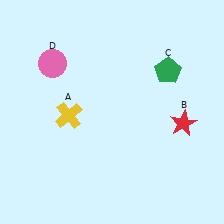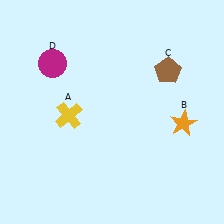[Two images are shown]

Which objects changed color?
B changed from red to orange. C changed from green to brown. D changed from pink to magenta.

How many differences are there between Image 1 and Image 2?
There are 3 differences between the two images.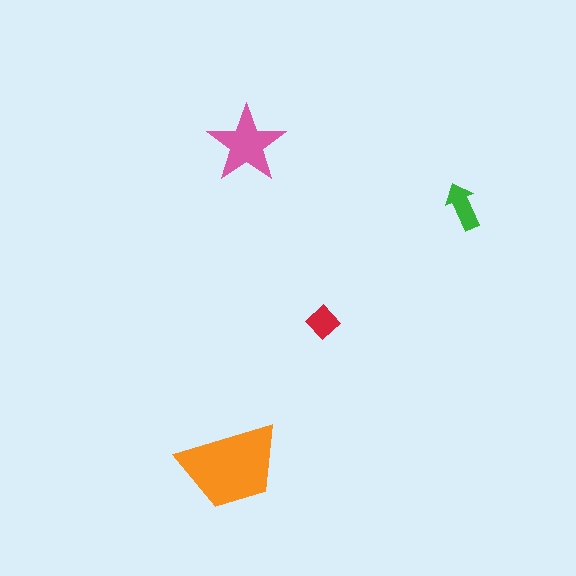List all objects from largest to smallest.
The orange trapezoid, the pink star, the green arrow, the red diamond.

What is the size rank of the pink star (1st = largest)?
2nd.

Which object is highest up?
The pink star is topmost.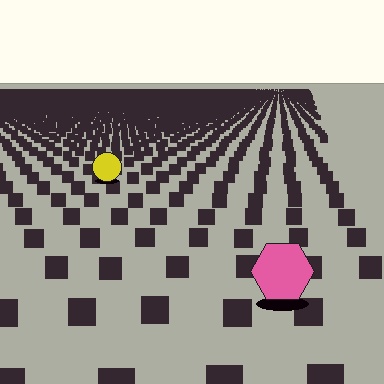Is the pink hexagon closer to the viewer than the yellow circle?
Yes. The pink hexagon is closer — you can tell from the texture gradient: the ground texture is coarser near it.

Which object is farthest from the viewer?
The yellow circle is farthest from the viewer. It appears smaller and the ground texture around it is denser.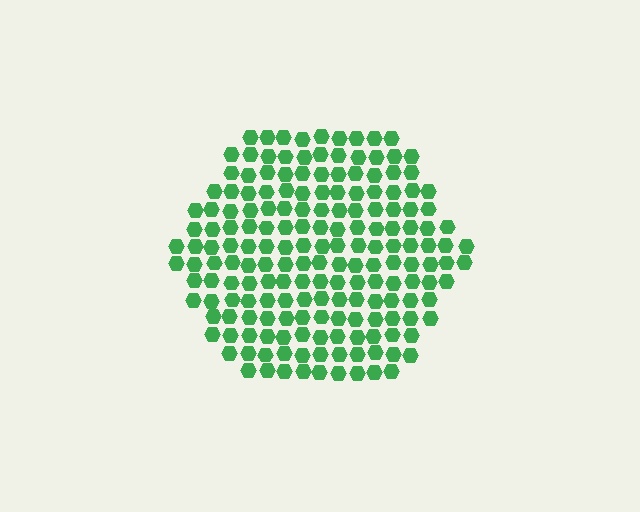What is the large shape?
The large shape is a hexagon.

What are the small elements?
The small elements are hexagons.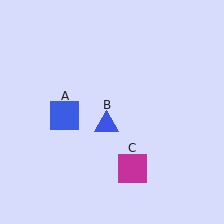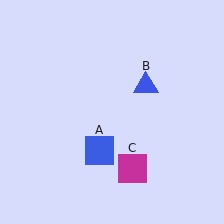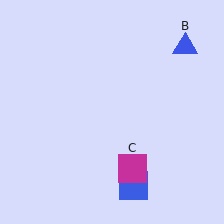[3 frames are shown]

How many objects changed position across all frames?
2 objects changed position: blue square (object A), blue triangle (object B).